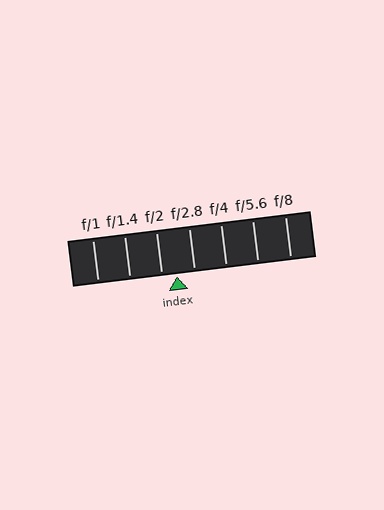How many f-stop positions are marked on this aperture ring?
There are 7 f-stop positions marked.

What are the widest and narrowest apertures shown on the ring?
The widest aperture shown is f/1 and the narrowest is f/8.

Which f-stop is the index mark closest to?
The index mark is closest to f/2.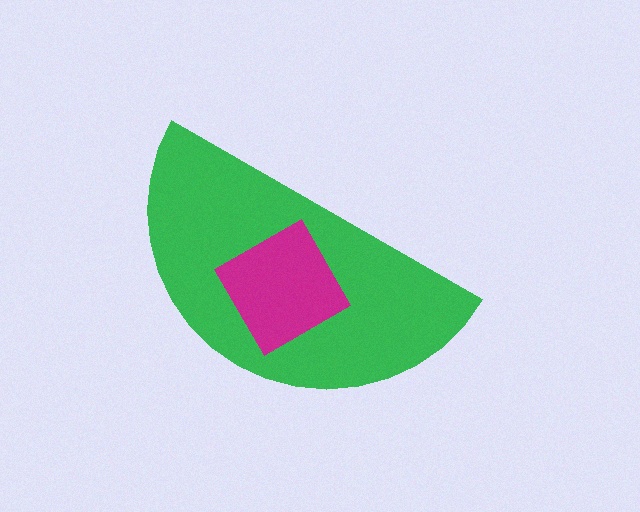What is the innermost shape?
The magenta diamond.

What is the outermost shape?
The green semicircle.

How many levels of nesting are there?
2.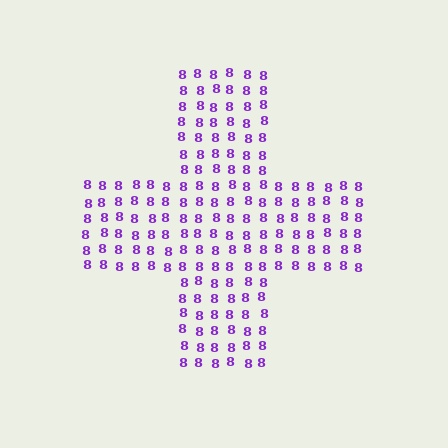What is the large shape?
The large shape is a cross.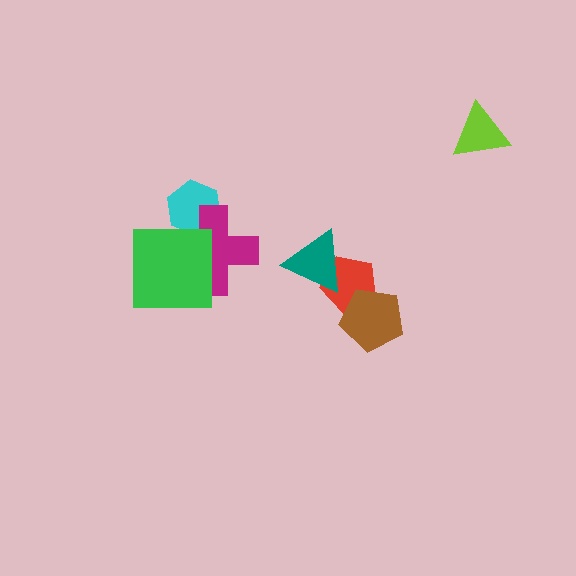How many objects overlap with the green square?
1 object overlaps with the green square.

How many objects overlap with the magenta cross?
2 objects overlap with the magenta cross.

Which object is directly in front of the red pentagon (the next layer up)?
The teal triangle is directly in front of the red pentagon.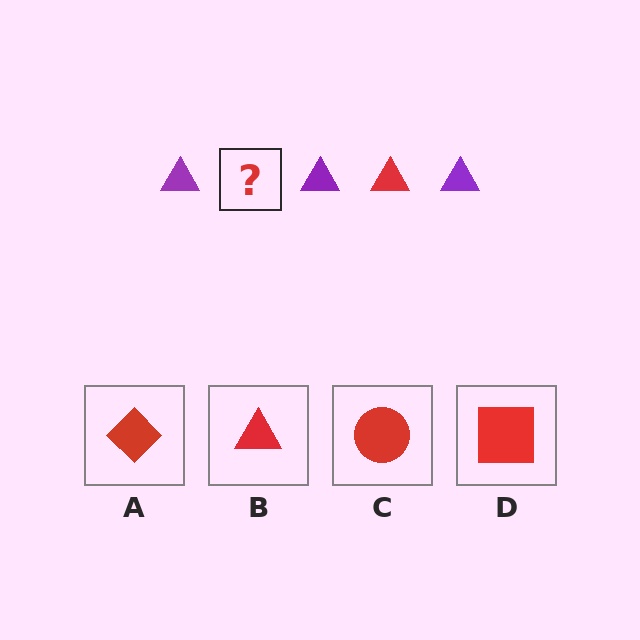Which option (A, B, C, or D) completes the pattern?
B.